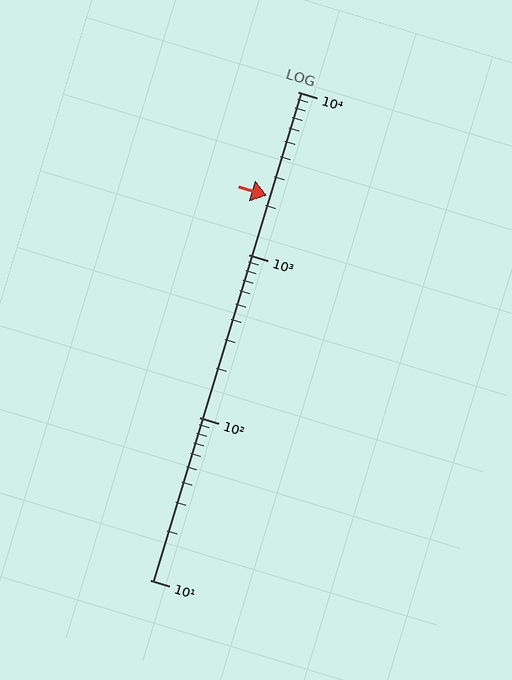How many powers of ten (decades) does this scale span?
The scale spans 3 decades, from 10 to 10000.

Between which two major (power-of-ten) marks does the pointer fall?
The pointer is between 1000 and 10000.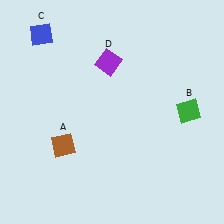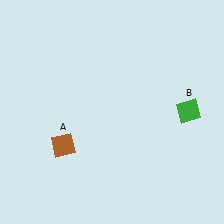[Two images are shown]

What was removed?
The blue diamond (C), the purple diamond (D) were removed in Image 2.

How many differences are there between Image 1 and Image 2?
There are 2 differences between the two images.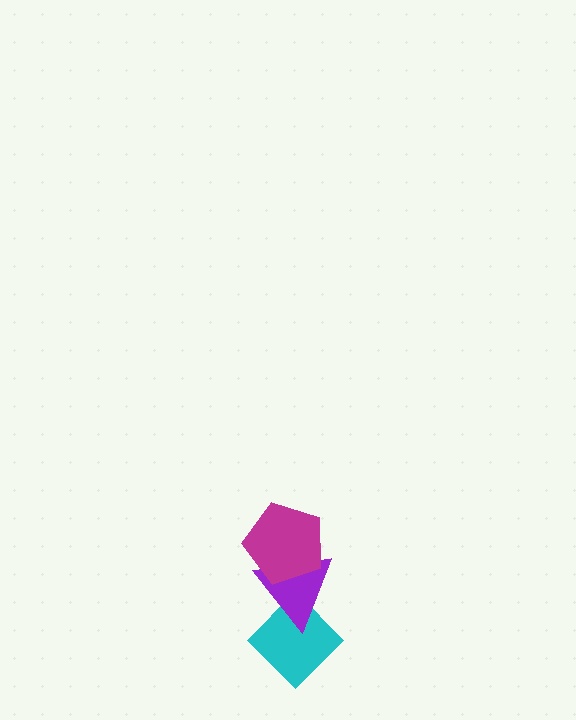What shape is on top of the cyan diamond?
The purple triangle is on top of the cyan diamond.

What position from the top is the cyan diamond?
The cyan diamond is 3rd from the top.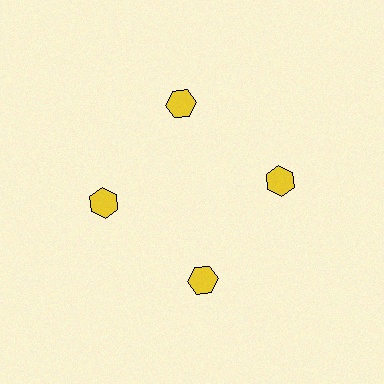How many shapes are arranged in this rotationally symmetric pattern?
There are 4 shapes, arranged in 4 groups of 1.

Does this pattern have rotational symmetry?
Yes, this pattern has 4-fold rotational symmetry. It looks the same after rotating 90 degrees around the center.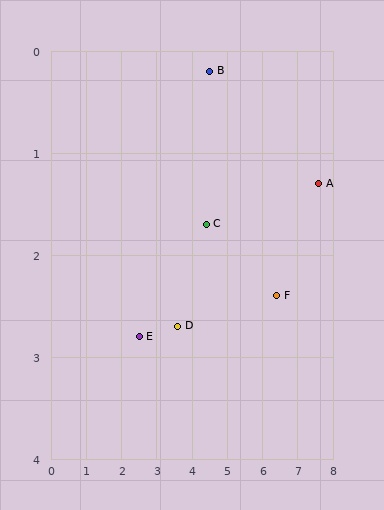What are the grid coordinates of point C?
Point C is at approximately (4.4, 1.7).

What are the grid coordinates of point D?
Point D is at approximately (3.6, 2.7).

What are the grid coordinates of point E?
Point E is at approximately (2.5, 2.8).